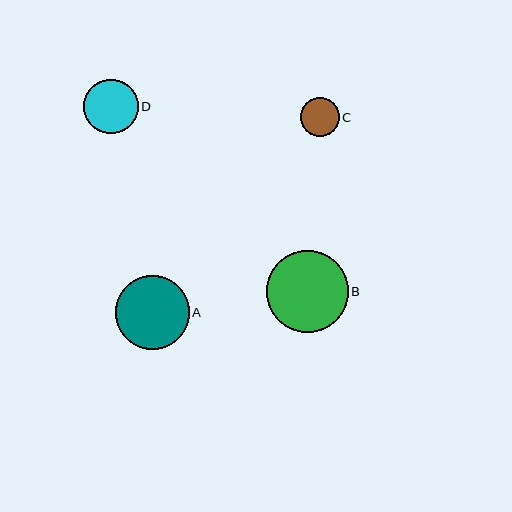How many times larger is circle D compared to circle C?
Circle D is approximately 1.4 times the size of circle C.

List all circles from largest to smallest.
From largest to smallest: B, A, D, C.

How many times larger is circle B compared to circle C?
Circle B is approximately 2.1 times the size of circle C.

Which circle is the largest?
Circle B is the largest with a size of approximately 82 pixels.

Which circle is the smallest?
Circle C is the smallest with a size of approximately 39 pixels.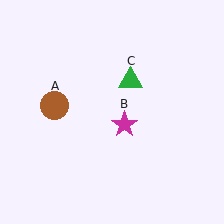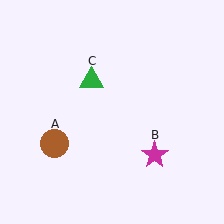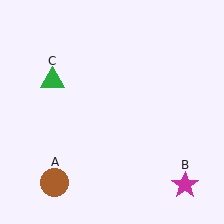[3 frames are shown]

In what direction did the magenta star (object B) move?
The magenta star (object B) moved down and to the right.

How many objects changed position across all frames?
3 objects changed position: brown circle (object A), magenta star (object B), green triangle (object C).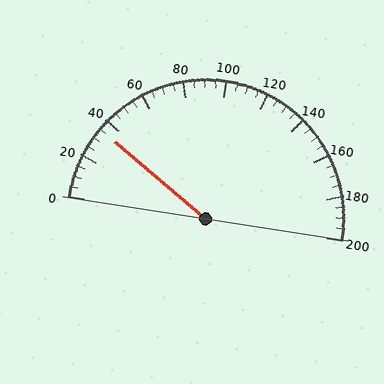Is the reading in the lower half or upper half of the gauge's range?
The reading is in the lower half of the range (0 to 200).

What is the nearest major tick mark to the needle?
The nearest major tick mark is 40.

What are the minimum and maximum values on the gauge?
The gauge ranges from 0 to 200.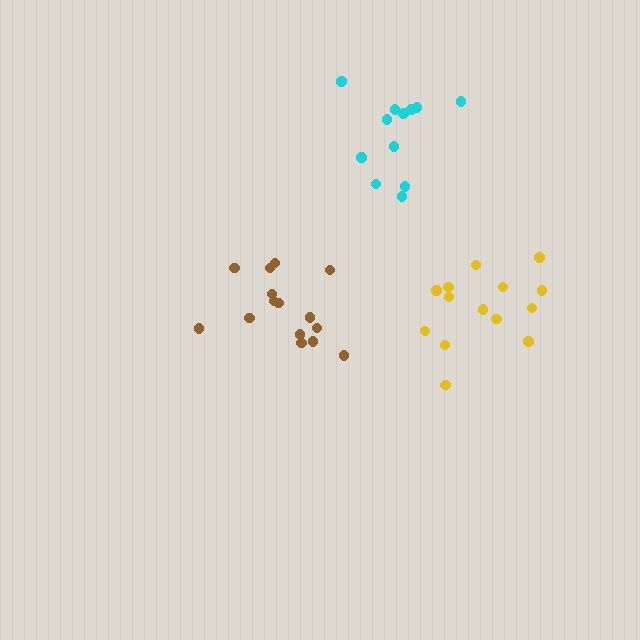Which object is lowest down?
The brown cluster is bottommost.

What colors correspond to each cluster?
The clusters are colored: cyan, yellow, brown.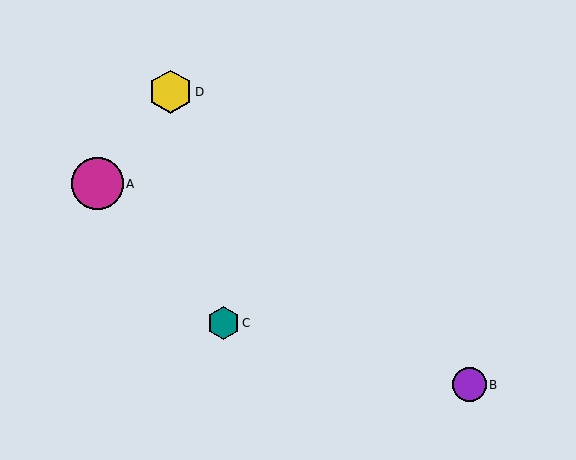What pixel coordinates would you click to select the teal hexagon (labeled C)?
Click at (223, 323) to select the teal hexagon C.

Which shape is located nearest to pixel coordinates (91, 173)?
The magenta circle (labeled A) at (98, 184) is nearest to that location.